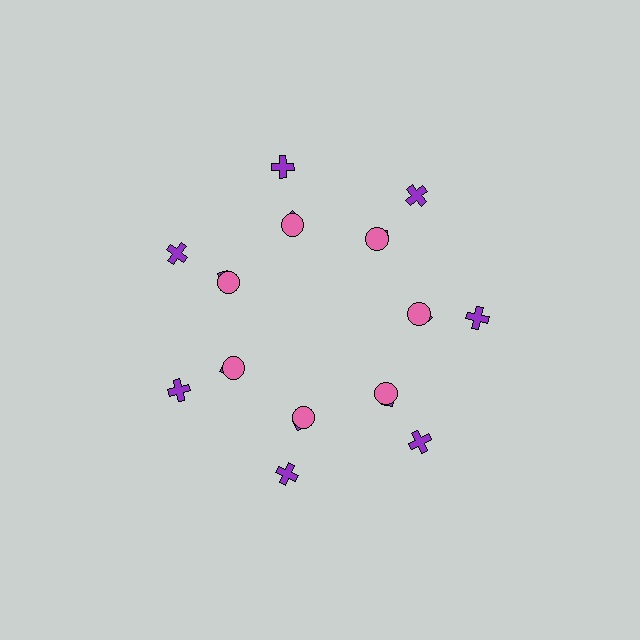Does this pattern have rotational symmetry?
Yes, this pattern has 7-fold rotational symmetry. It looks the same after rotating 51 degrees around the center.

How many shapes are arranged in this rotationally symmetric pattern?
There are 21 shapes, arranged in 7 groups of 3.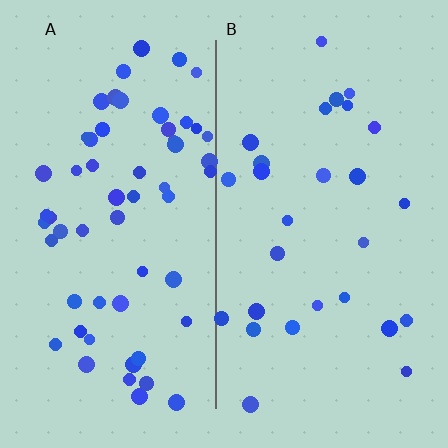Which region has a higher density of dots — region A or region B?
A (the left).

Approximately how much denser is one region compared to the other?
Approximately 2.1× — region A over region B.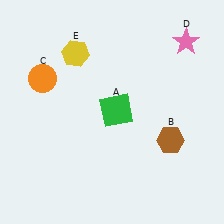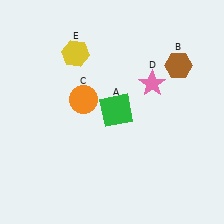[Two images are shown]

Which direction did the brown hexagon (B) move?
The brown hexagon (B) moved up.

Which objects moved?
The objects that moved are: the brown hexagon (B), the orange circle (C), the pink star (D).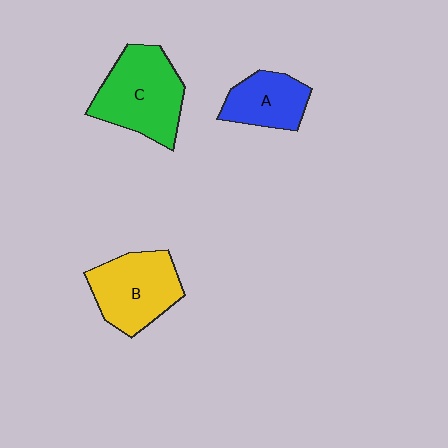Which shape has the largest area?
Shape C (green).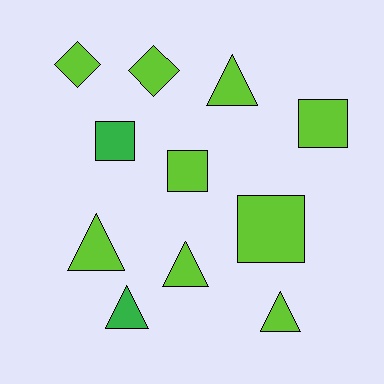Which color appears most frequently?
Lime, with 9 objects.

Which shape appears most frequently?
Triangle, with 5 objects.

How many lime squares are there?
There are 3 lime squares.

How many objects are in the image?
There are 11 objects.